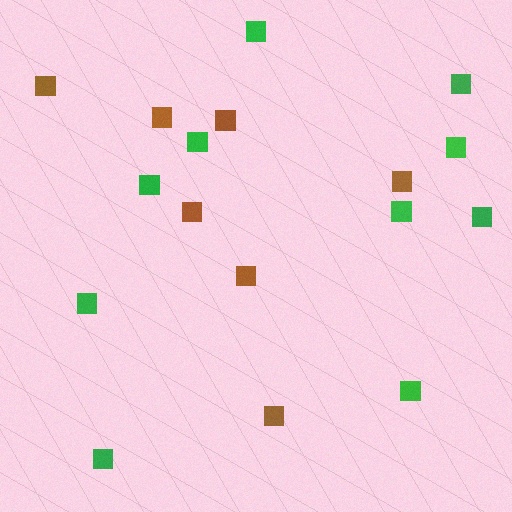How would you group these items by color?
There are 2 groups: one group of brown squares (7) and one group of green squares (10).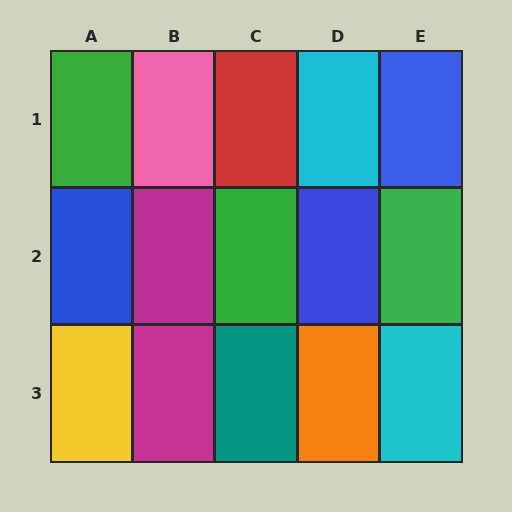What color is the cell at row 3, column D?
Orange.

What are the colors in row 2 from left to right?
Blue, magenta, green, blue, green.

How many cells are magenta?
2 cells are magenta.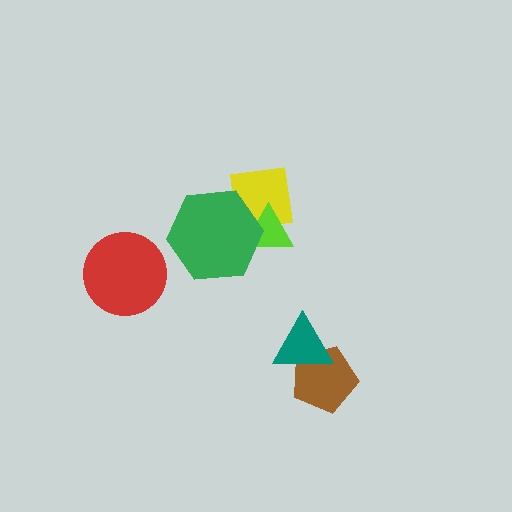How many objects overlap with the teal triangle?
1 object overlaps with the teal triangle.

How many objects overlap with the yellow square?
2 objects overlap with the yellow square.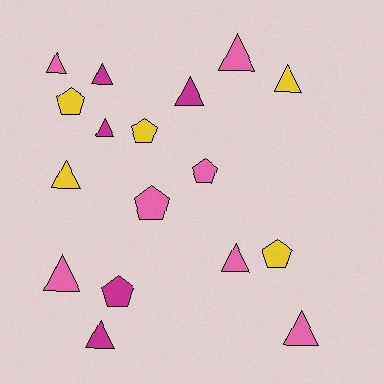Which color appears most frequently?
Pink, with 7 objects.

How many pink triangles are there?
There are 5 pink triangles.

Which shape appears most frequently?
Triangle, with 11 objects.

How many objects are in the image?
There are 17 objects.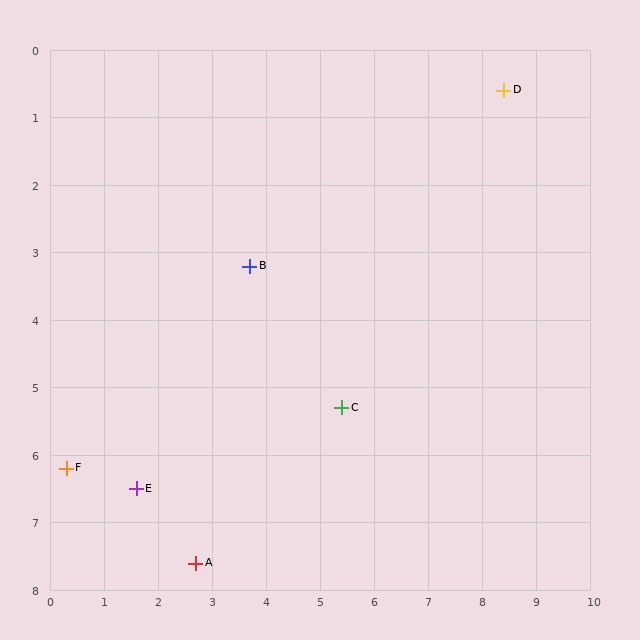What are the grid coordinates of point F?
Point F is at approximately (0.3, 6.2).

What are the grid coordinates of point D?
Point D is at approximately (8.4, 0.6).